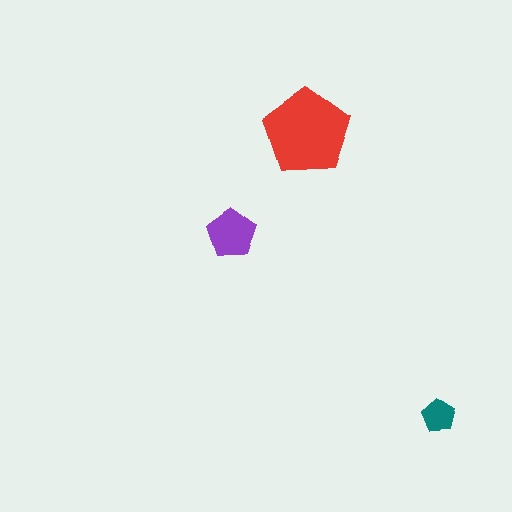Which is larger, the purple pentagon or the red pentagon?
The red one.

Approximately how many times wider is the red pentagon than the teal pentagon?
About 2.5 times wider.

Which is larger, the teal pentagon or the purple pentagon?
The purple one.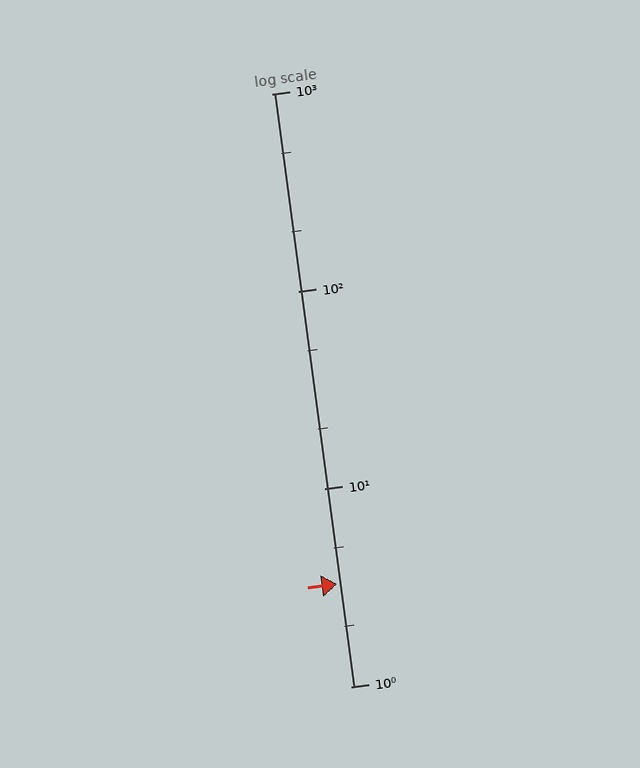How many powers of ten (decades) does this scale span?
The scale spans 3 decades, from 1 to 1000.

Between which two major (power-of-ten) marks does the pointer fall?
The pointer is between 1 and 10.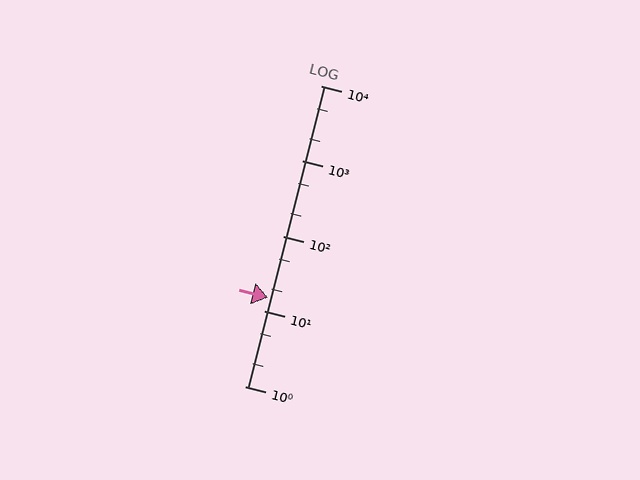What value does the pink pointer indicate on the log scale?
The pointer indicates approximately 15.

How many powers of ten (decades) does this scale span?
The scale spans 4 decades, from 1 to 10000.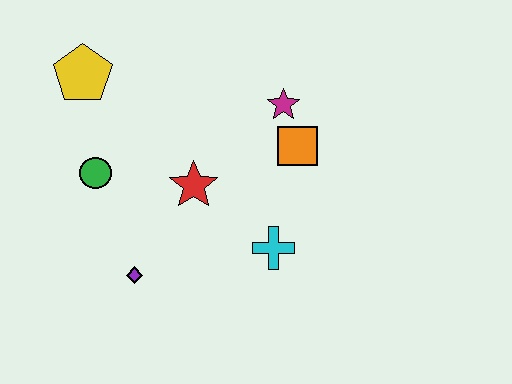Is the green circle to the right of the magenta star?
No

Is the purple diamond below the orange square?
Yes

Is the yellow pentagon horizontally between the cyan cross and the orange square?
No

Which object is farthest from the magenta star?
The purple diamond is farthest from the magenta star.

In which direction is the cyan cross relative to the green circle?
The cyan cross is to the right of the green circle.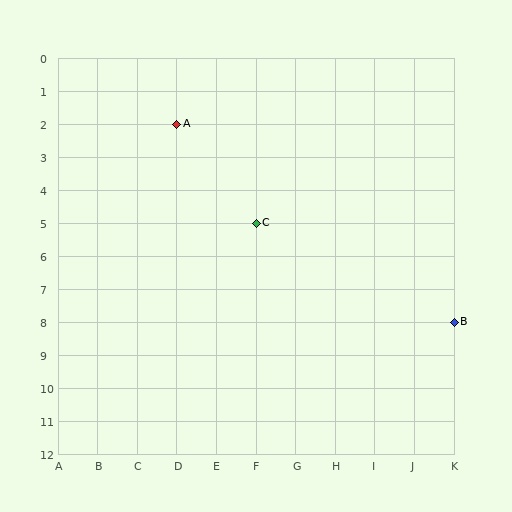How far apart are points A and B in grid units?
Points A and B are 7 columns and 6 rows apart (about 9.2 grid units diagonally).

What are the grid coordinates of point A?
Point A is at grid coordinates (D, 2).